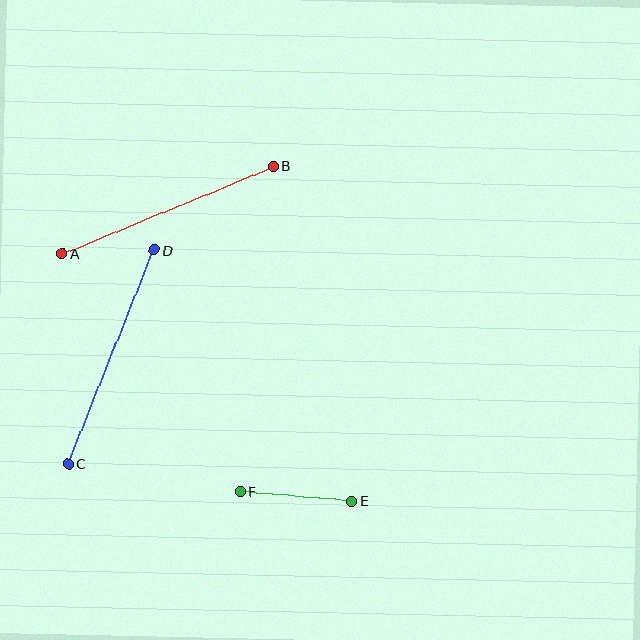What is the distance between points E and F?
The distance is approximately 111 pixels.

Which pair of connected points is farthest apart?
Points C and D are farthest apart.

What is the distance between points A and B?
The distance is approximately 229 pixels.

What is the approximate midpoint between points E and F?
The midpoint is at approximately (296, 496) pixels.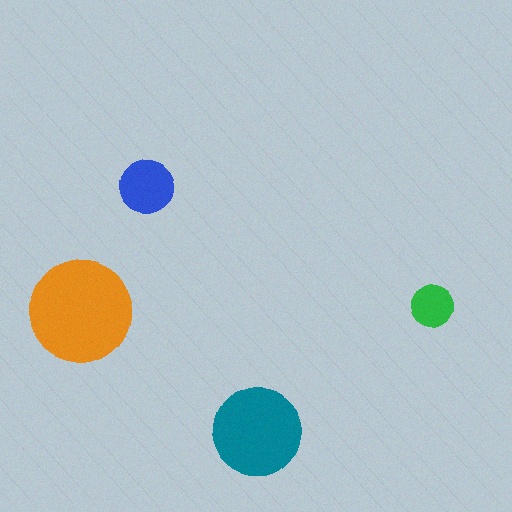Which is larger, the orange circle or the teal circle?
The orange one.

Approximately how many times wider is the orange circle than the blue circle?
About 2 times wider.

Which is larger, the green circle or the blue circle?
The blue one.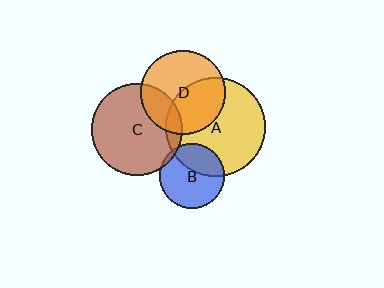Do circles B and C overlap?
Yes.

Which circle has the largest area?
Circle A (yellow).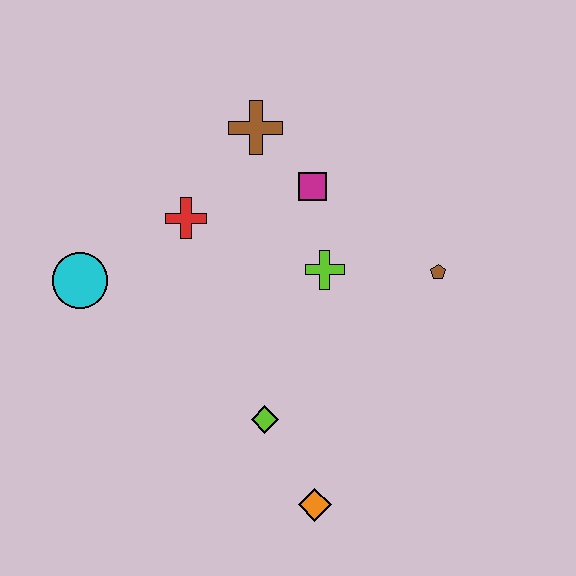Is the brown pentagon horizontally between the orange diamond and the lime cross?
No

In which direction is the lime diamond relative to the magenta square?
The lime diamond is below the magenta square.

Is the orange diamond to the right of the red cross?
Yes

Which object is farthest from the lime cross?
The cyan circle is farthest from the lime cross.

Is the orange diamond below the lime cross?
Yes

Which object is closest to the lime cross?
The magenta square is closest to the lime cross.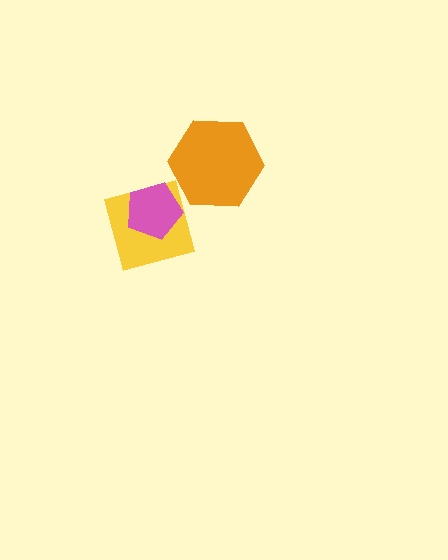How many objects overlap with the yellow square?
1 object overlaps with the yellow square.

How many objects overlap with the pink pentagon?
1 object overlaps with the pink pentagon.